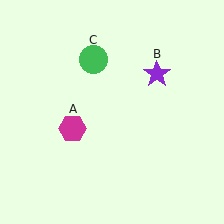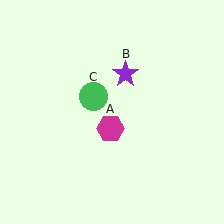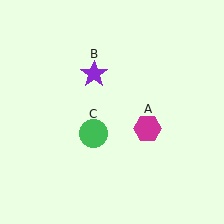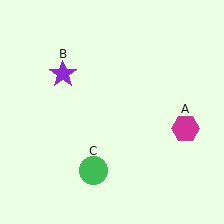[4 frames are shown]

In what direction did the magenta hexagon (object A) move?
The magenta hexagon (object A) moved right.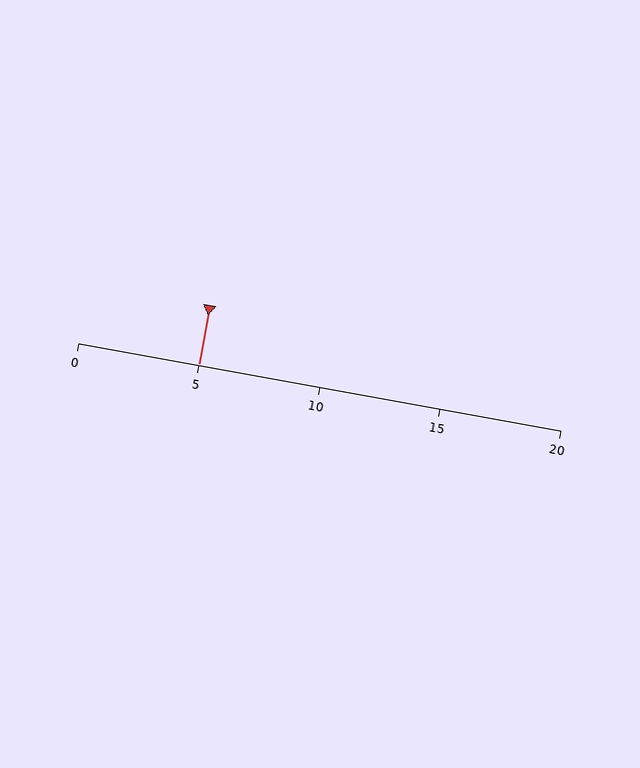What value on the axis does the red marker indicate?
The marker indicates approximately 5.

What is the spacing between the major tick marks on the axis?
The major ticks are spaced 5 apart.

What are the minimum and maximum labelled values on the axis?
The axis runs from 0 to 20.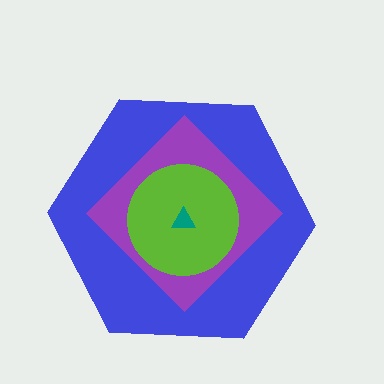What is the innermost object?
The teal triangle.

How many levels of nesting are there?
4.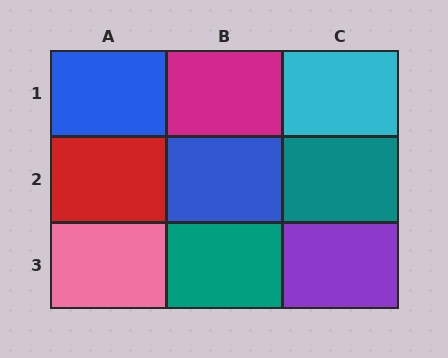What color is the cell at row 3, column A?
Pink.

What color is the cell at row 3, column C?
Purple.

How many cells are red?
1 cell is red.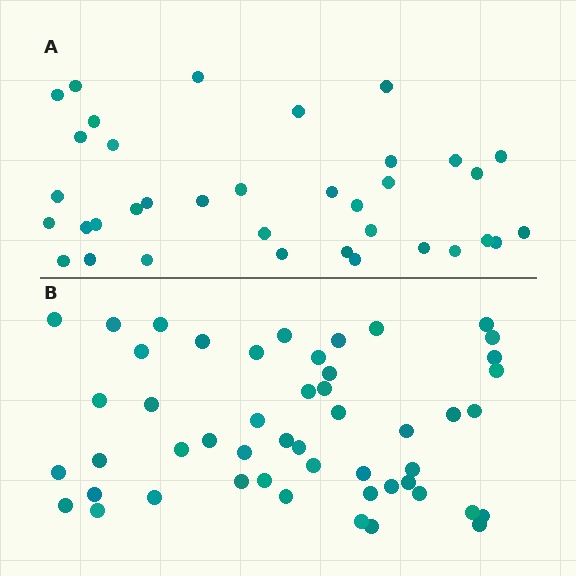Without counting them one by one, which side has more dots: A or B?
Region B (the bottom region) has more dots.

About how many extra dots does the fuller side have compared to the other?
Region B has approximately 15 more dots than region A.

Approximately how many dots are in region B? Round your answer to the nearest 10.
About 50 dots.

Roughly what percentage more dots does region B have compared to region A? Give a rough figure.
About 40% more.